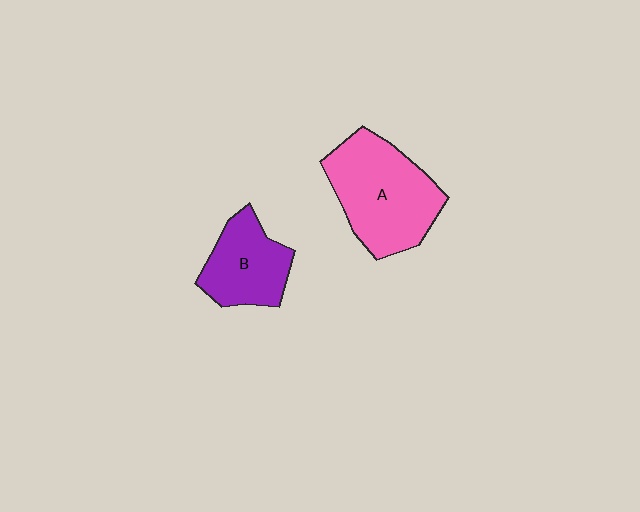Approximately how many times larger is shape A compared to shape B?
Approximately 1.5 times.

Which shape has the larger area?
Shape A (pink).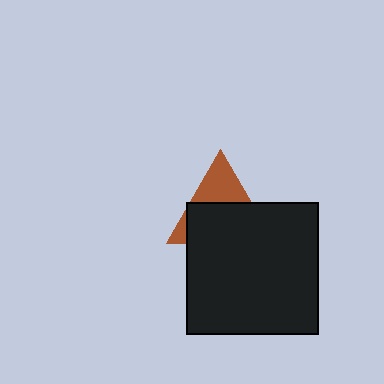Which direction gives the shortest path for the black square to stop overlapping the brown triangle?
Moving down gives the shortest separation.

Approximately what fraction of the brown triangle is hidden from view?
Roughly 63% of the brown triangle is hidden behind the black square.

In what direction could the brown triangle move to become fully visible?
The brown triangle could move up. That would shift it out from behind the black square entirely.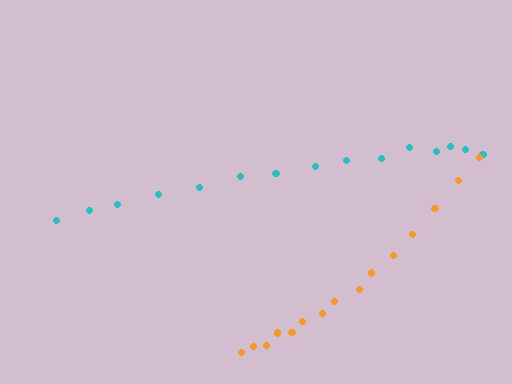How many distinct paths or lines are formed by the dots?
There are 2 distinct paths.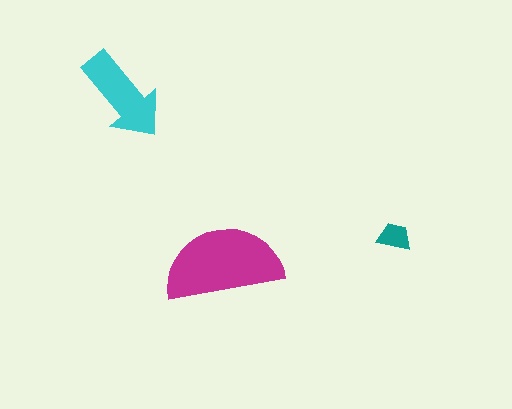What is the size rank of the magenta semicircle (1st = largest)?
1st.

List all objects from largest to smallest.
The magenta semicircle, the cyan arrow, the teal trapezoid.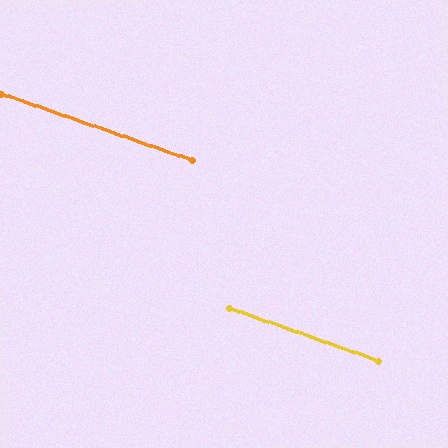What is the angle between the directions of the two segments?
Approximately 0 degrees.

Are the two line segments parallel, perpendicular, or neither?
Parallel — their directions differ by only 0.5°.